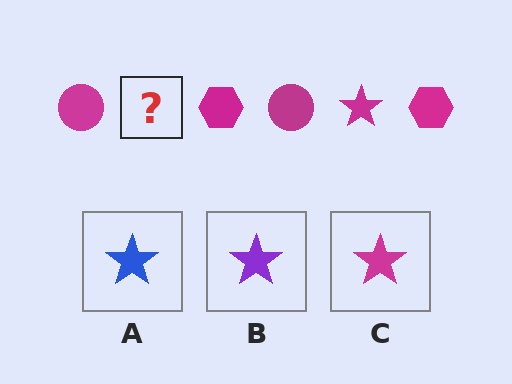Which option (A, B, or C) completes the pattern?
C.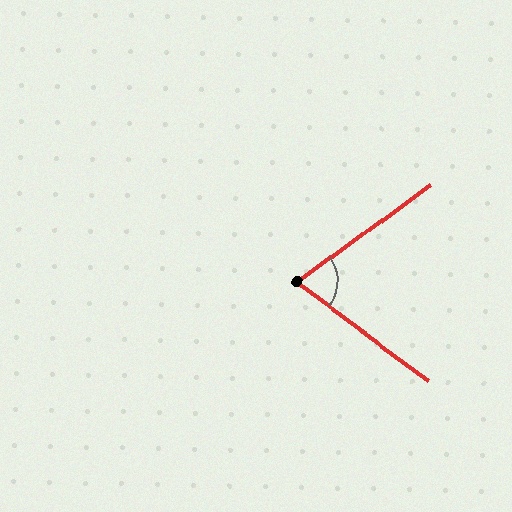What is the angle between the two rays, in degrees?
Approximately 73 degrees.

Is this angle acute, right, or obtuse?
It is acute.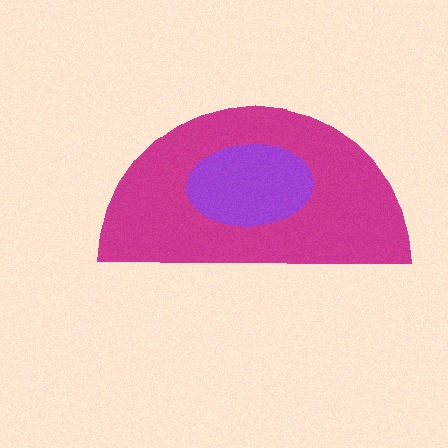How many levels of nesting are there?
2.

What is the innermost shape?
The purple ellipse.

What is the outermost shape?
The magenta semicircle.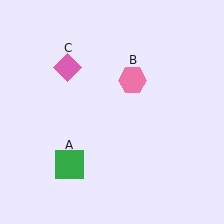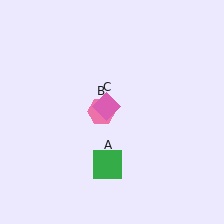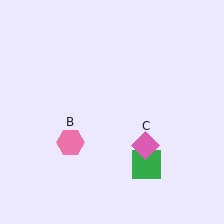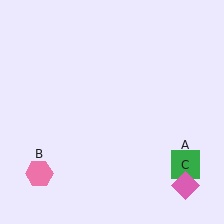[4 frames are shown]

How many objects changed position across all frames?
3 objects changed position: green square (object A), pink hexagon (object B), pink diamond (object C).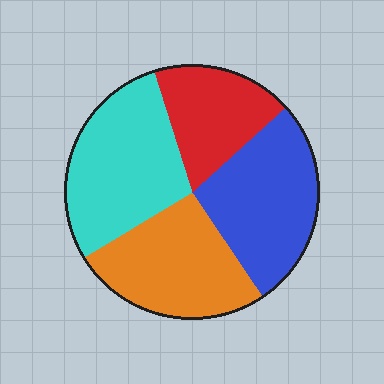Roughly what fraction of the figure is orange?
Orange covers 26% of the figure.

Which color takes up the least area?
Red, at roughly 20%.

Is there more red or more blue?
Blue.